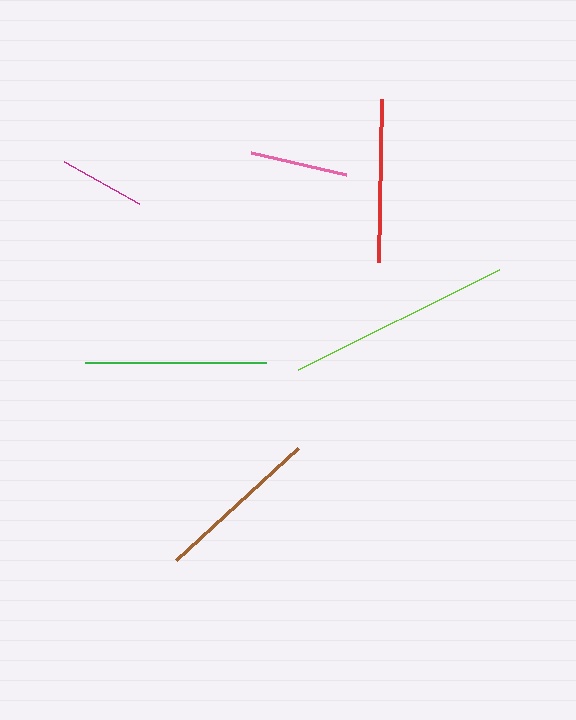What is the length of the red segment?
The red segment is approximately 163 pixels long.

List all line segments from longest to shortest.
From longest to shortest: lime, green, brown, red, pink, magenta.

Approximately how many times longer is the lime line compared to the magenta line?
The lime line is approximately 2.6 times the length of the magenta line.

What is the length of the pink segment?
The pink segment is approximately 97 pixels long.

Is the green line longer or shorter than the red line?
The green line is longer than the red line.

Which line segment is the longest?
The lime line is the longest at approximately 225 pixels.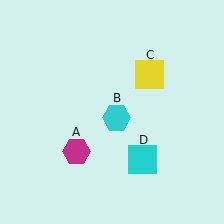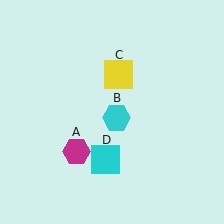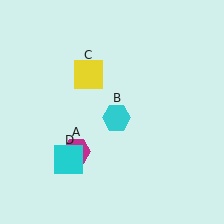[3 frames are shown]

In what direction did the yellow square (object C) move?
The yellow square (object C) moved left.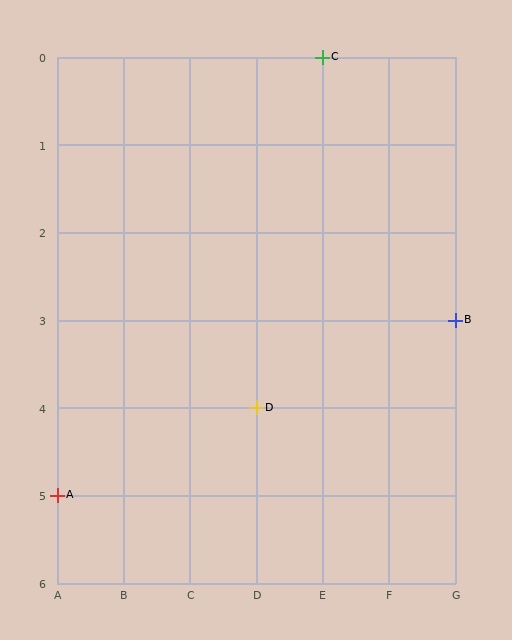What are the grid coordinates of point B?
Point B is at grid coordinates (G, 3).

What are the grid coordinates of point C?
Point C is at grid coordinates (E, 0).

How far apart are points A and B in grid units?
Points A and B are 6 columns and 2 rows apart (about 6.3 grid units diagonally).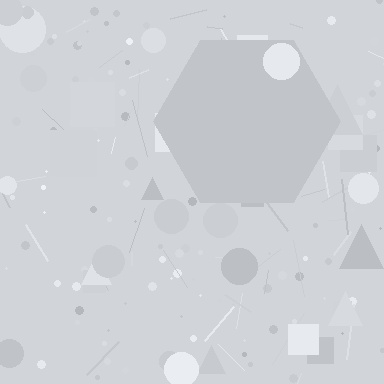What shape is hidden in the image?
A hexagon is hidden in the image.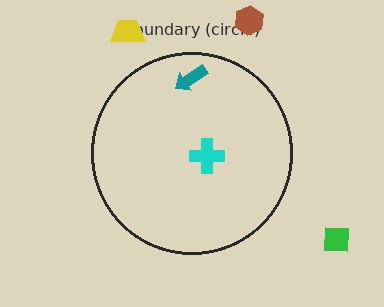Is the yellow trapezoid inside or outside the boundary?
Outside.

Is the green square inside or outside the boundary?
Outside.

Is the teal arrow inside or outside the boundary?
Inside.